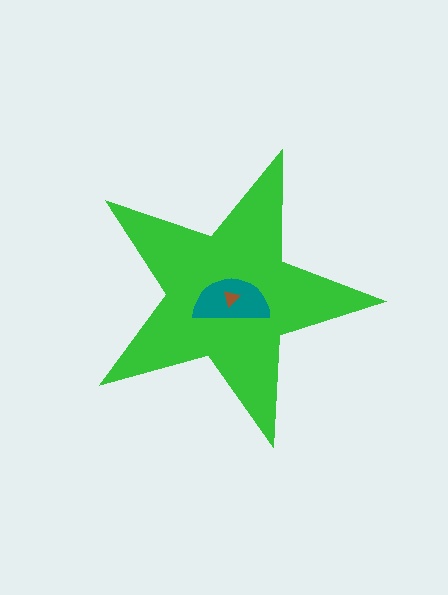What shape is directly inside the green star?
The teal semicircle.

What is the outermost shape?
The green star.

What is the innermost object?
The brown triangle.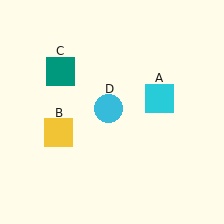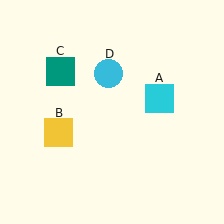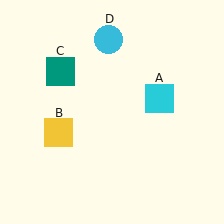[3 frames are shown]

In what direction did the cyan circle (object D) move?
The cyan circle (object D) moved up.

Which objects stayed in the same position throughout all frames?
Cyan square (object A) and yellow square (object B) and teal square (object C) remained stationary.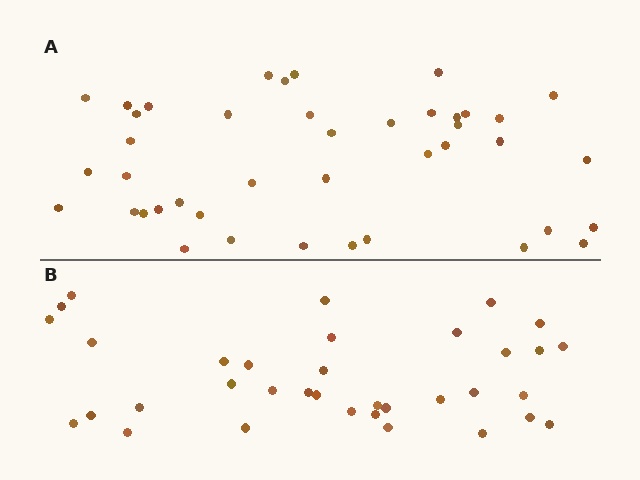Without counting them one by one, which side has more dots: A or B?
Region A (the top region) has more dots.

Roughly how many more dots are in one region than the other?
Region A has roughly 8 or so more dots than region B.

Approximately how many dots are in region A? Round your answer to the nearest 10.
About 40 dots. (The exact count is 42, which rounds to 40.)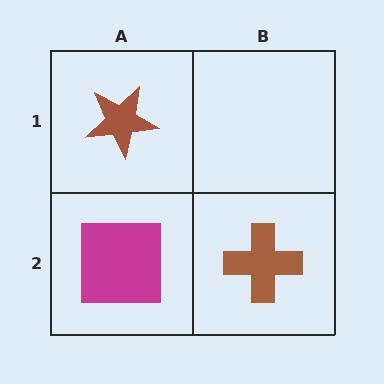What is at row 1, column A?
A brown star.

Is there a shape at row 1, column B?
No, that cell is empty.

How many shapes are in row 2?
2 shapes.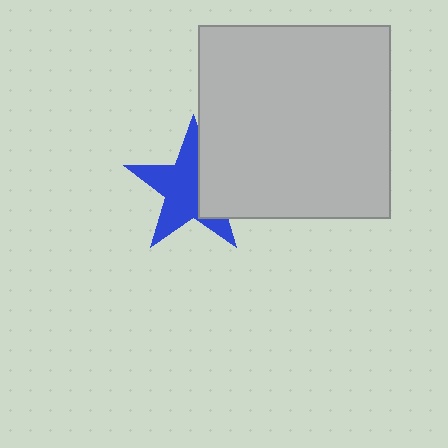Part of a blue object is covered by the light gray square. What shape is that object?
It is a star.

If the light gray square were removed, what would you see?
You would see the complete blue star.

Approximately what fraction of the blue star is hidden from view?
Roughly 36% of the blue star is hidden behind the light gray square.